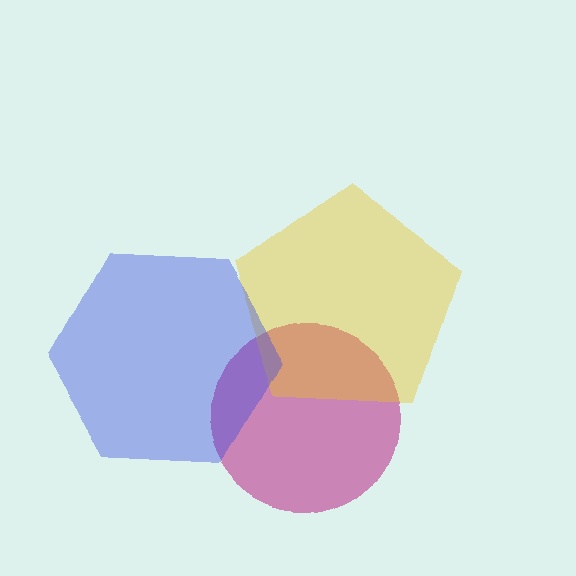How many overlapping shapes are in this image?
There are 3 overlapping shapes in the image.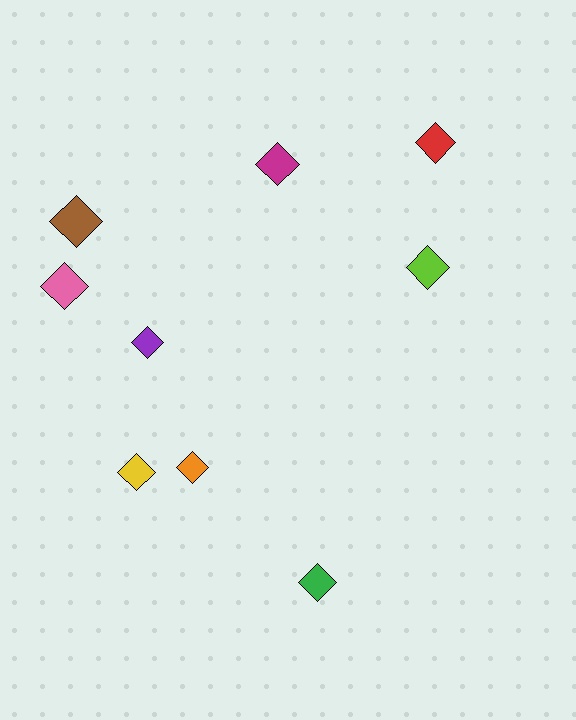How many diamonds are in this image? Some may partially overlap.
There are 9 diamonds.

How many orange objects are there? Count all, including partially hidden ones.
There is 1 orange object.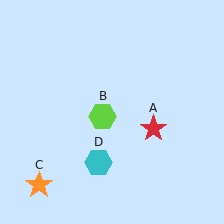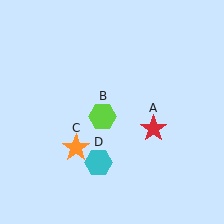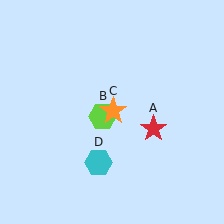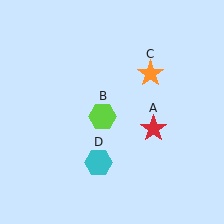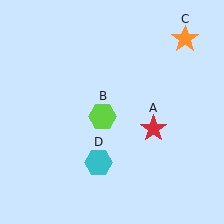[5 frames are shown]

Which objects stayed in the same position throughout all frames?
Red star (object A) and lime hexagon (object B) and cyan hexagon (object D) remained stationary.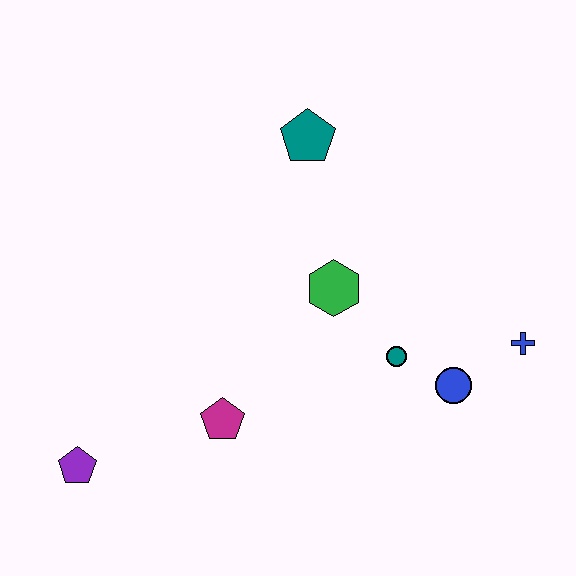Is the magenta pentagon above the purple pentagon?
Yes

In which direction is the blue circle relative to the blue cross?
The blue circle is to the left of the blue cross.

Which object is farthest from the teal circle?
The purple pentagon is farthest from the teal circle.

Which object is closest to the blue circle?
The teal circle is closest to the blue circle.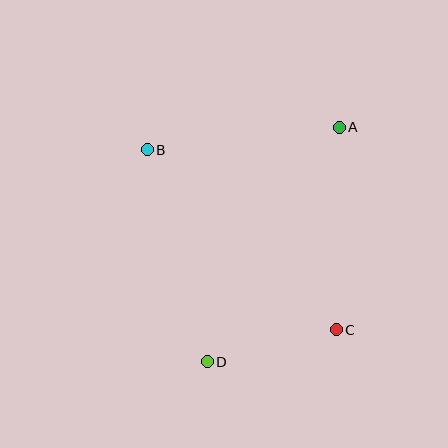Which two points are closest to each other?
Points C and D are closest to each other.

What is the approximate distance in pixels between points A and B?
The distance between A and B is approximately 194 pixels.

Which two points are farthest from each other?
Points A and D are farthest from each other.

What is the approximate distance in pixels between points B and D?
The distance between B and D is approximately 220 pixels.